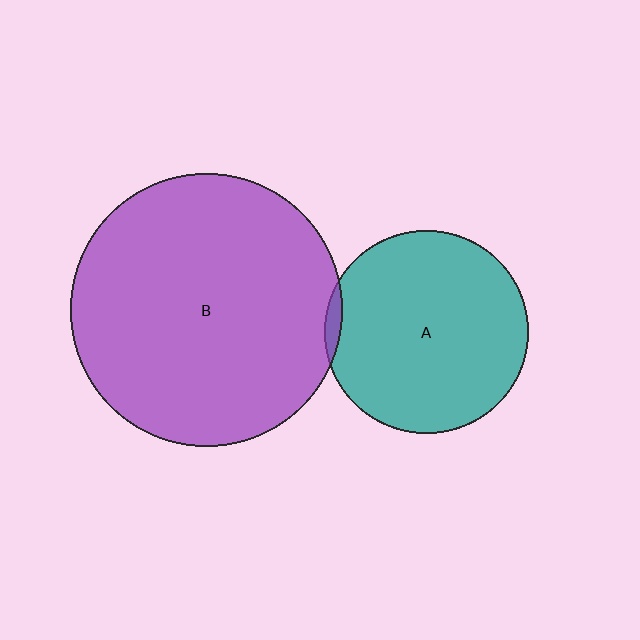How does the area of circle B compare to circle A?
Approximately 1.8 times.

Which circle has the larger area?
Circle B (purple).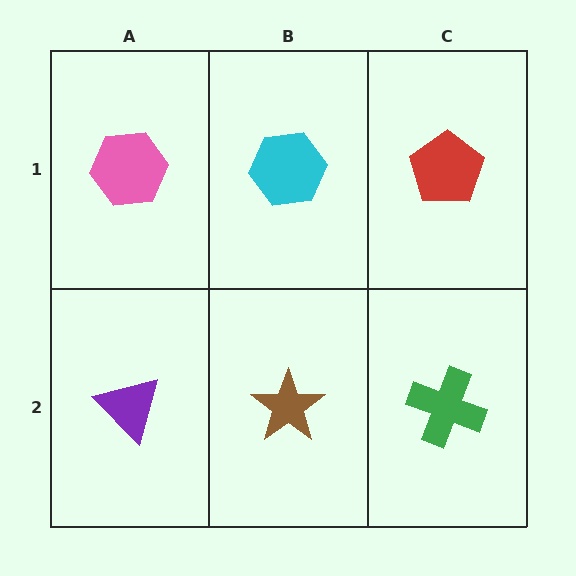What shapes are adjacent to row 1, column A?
A purple triangle (row 2, column A), a cyan hexagon (row 1, column B).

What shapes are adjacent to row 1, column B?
A brown star (row 2, column B), a pink hexagon (row 1, column A), a red pentagon (row 1, column C).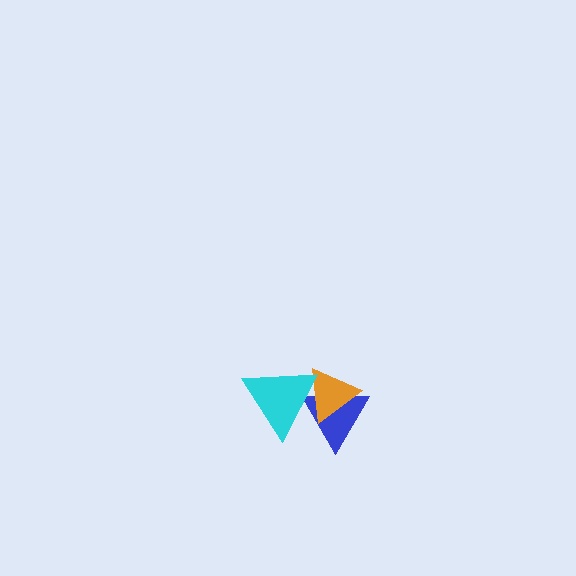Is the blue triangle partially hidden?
Yes, it is partially covered by another shape.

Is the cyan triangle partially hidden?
No, no other shape covers it.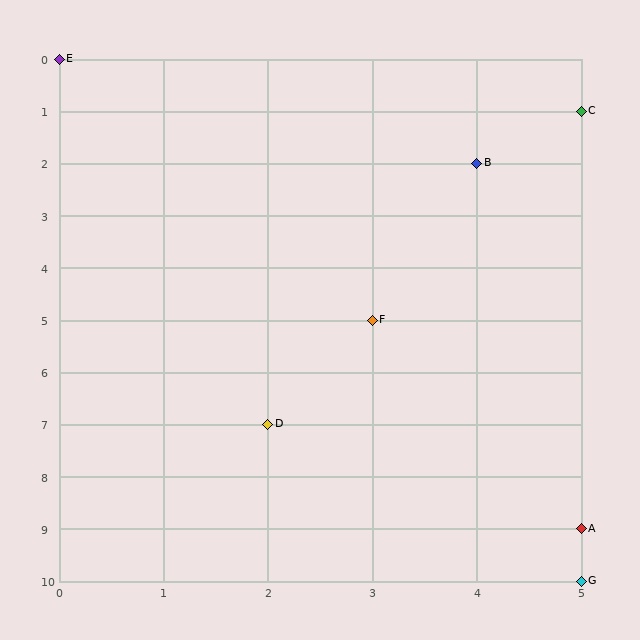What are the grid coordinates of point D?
Point D is at grid coordinates (2, 7).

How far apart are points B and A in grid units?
Points B and A are 1 column and 7 rows apart (about 7.1 grid units diagonally).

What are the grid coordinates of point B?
Point B is at grid coordinates (4, 2).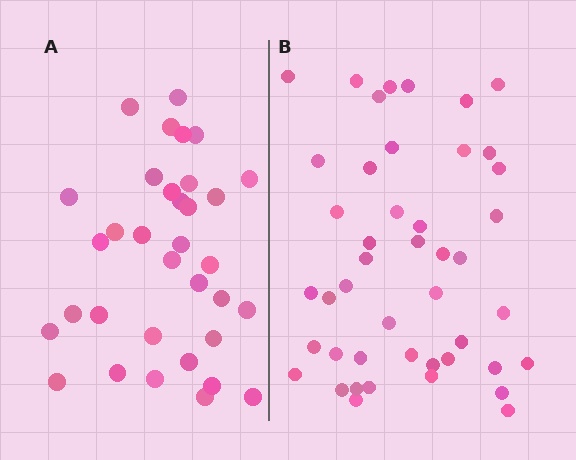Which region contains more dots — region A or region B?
Region B (the right region) has more dots.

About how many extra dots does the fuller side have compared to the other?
Region B has roughly 12 or so more dots than region A.